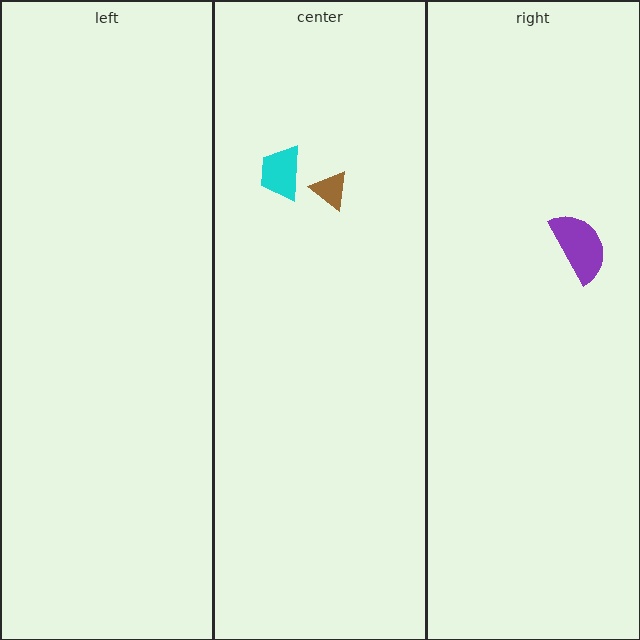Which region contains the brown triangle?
The center region.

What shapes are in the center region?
The cyan trapezoid, the brown triangle.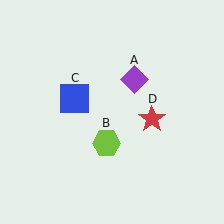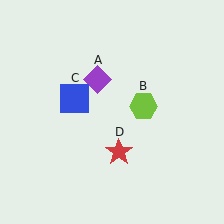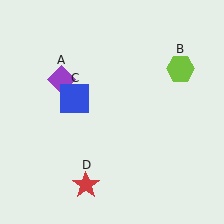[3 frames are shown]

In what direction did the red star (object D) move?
The red star (object D) moved down and to the left.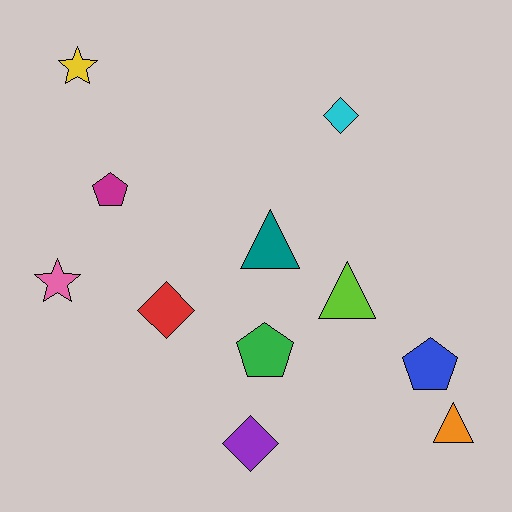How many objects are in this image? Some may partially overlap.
There are 11 objects.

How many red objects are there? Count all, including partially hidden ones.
There is 1 red object.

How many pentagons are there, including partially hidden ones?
There are 3 pentagons.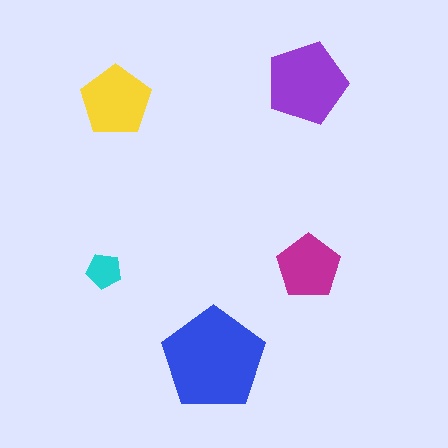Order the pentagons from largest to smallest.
the blue one, the purple one, the yellow one, the magenta one, the cyan one.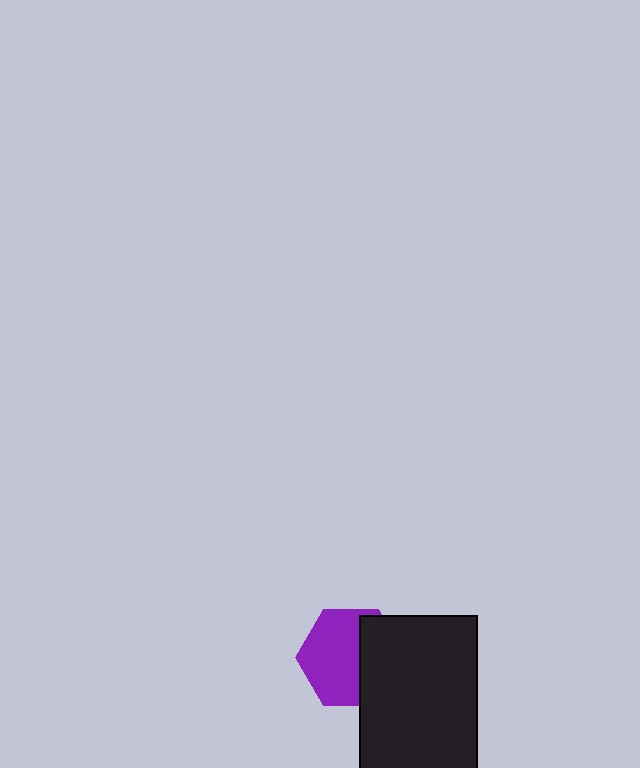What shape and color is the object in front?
The object in front is a black rectangle.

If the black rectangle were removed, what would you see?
You would see the complete purple hexagon.